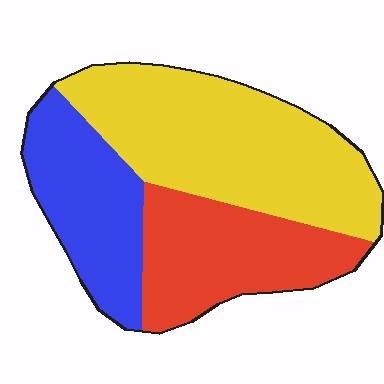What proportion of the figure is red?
Red covers 28% of the figure.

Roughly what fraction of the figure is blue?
Blue covers around 25% of the figure.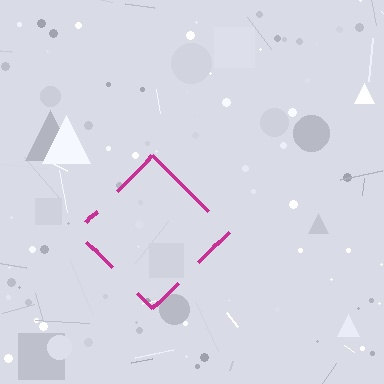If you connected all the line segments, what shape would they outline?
They would outline a diamond.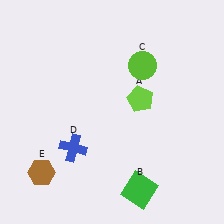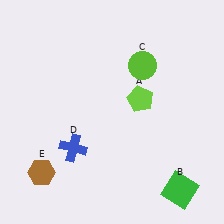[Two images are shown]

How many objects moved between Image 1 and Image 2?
1 object moved between the two images.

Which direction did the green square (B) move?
The green square (B) moved right.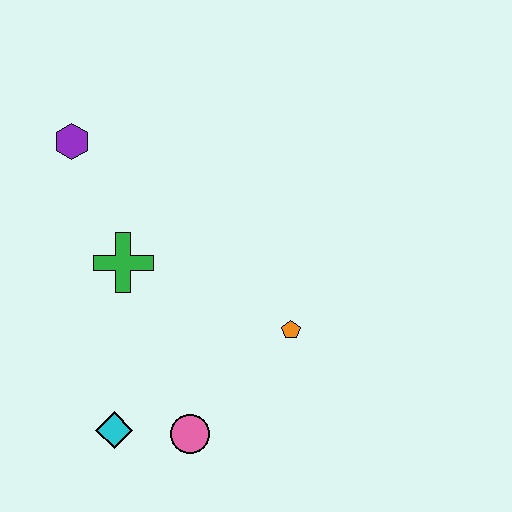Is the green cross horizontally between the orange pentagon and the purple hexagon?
Yes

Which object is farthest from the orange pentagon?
The purple hexagon is farthest from the orange pentagon.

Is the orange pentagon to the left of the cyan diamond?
No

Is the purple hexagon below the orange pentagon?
No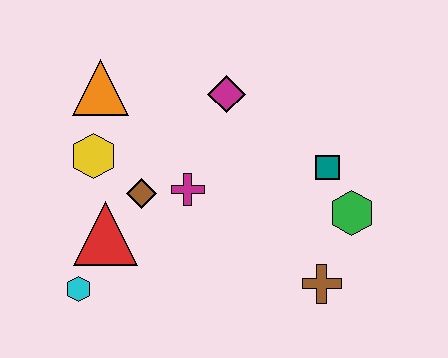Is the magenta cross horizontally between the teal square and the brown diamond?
Yes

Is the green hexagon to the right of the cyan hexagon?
Yes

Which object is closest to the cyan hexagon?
The red triangle is closest to the cyan hexagon.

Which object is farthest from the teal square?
The cyan hexagon is farthest from the teal square.